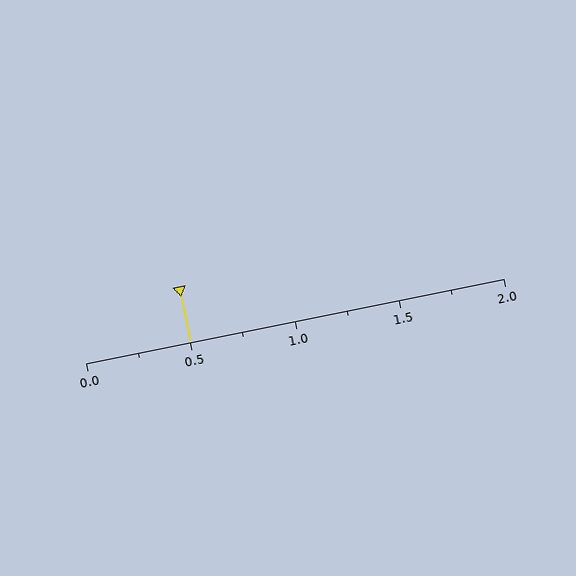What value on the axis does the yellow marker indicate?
The marker indicates approximately 0.5.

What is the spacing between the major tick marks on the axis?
The major ticks are spaced 0.5 apart.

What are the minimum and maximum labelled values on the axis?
The axis runs from 0.0 to 2.0.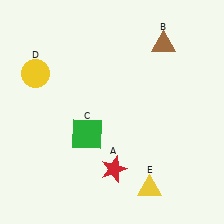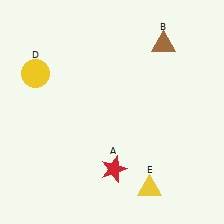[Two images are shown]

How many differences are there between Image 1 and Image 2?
There is 1 difference between the two images.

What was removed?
The green square (C) was removed in Image 2.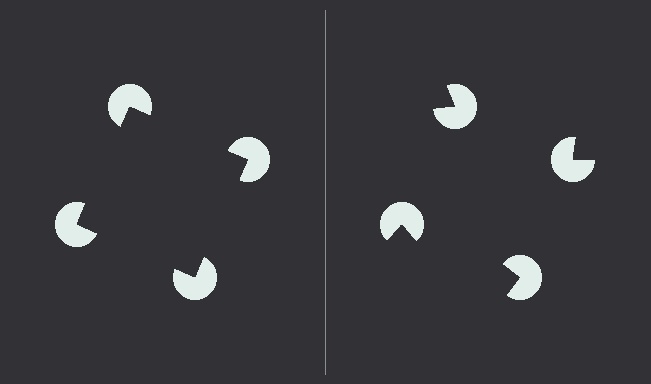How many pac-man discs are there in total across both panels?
8 — 4 on each side.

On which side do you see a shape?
An illusory square appears on the left side. On the right side the wedge cuts are rotated, so no coherent shape forms.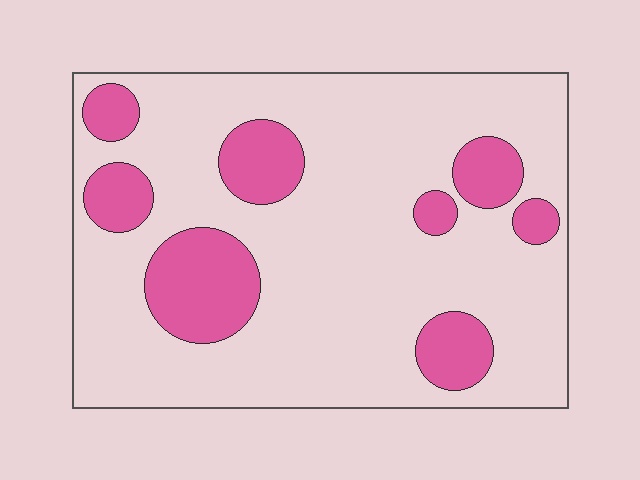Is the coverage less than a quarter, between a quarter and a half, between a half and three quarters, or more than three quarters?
Less than a quarter.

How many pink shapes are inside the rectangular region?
8.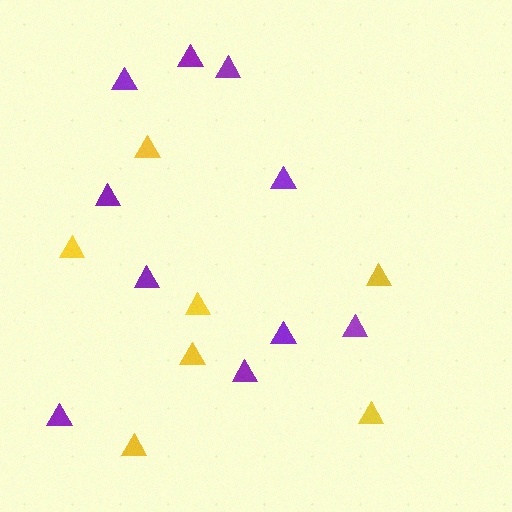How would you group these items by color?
There are 2 groups: one group of purple triangles (10) and one group of yellow triangles (7).